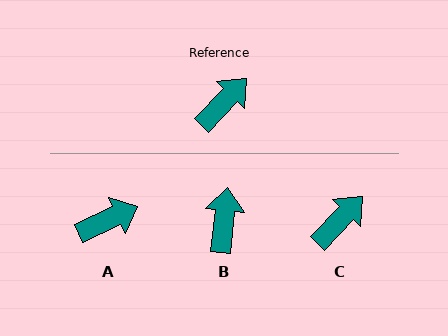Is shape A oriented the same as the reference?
No, it is off by about 22 degrees.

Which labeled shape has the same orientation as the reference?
C.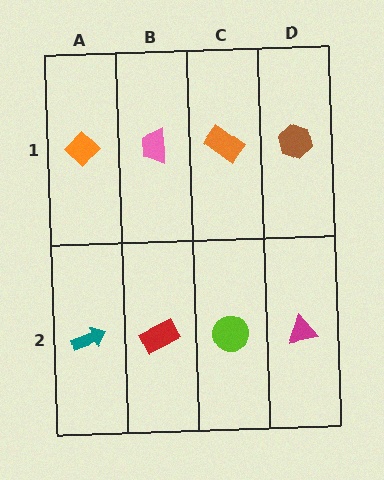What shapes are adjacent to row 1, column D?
A magenta triangle (row 2, column D), an orange rectangle (row 1, column C).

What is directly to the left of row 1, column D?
An orange rectangle.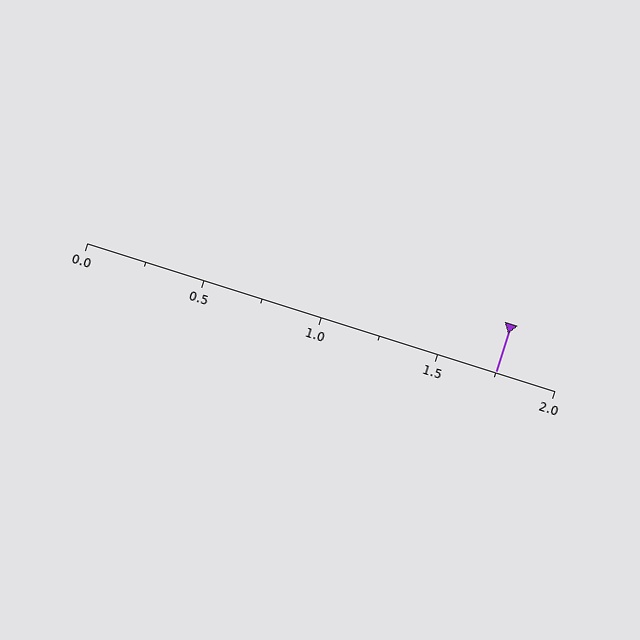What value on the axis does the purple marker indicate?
The marker indicates approximately 1.75.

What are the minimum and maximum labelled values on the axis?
The axis runs from 0.0 to 2.0.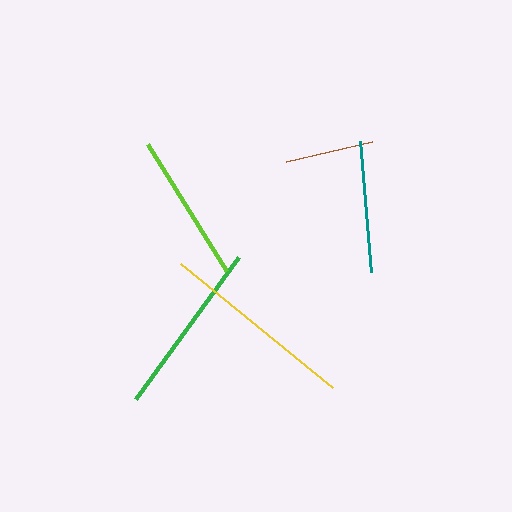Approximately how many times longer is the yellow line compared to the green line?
The yellow line is approximately 1.1 times the length of the green line.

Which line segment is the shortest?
The brown line is the shortest at approximately 88 pixels.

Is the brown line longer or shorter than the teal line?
The teal line is longer than the brown line.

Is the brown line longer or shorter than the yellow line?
The yellow line is longer than the brown line.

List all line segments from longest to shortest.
From longest to shortest: yellow, green, lime, teal, brown.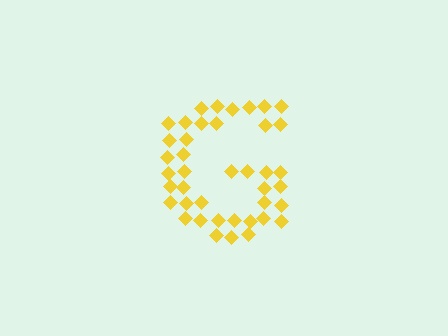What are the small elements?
The small elements are diamonds.